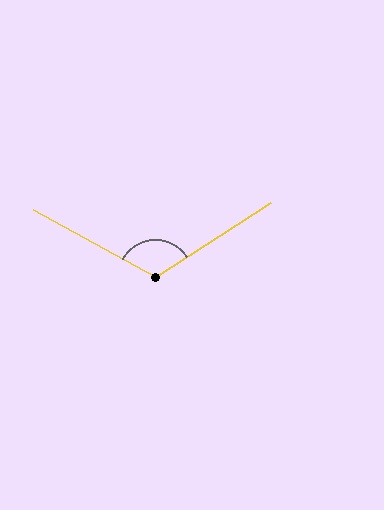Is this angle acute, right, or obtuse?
It is obtuse.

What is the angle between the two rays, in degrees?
Approximately 118 degrees.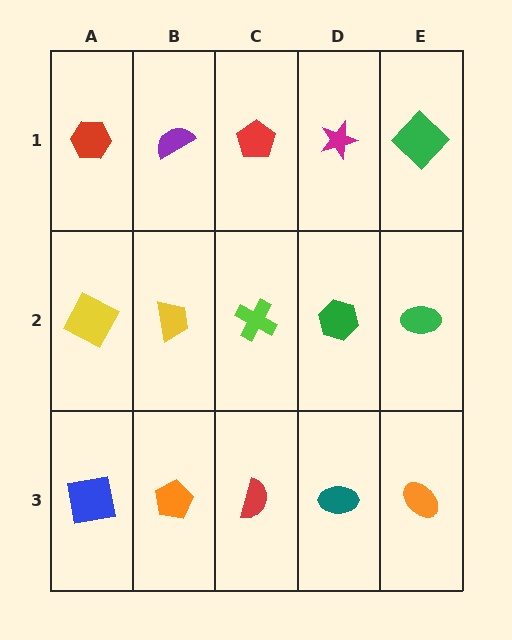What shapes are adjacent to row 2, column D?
A magenta star (row 1, column D), a teal ellipse (row 3, column D), a lime cross (row 2, column C), a green ellipse (row 2, column E).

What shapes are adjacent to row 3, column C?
A lime cross (row 2, column C), an orange pentagon (row 3, column B), a teal ellipse (row 3, column D).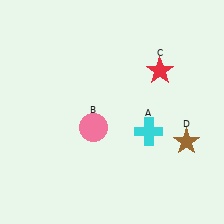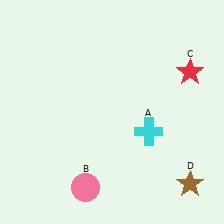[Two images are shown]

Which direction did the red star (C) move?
The red star (C) moved right.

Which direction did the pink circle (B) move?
The pink circle (B) moved down.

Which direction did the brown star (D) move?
The brown star (D) moved down.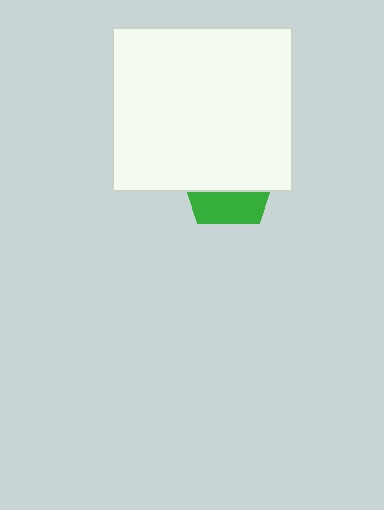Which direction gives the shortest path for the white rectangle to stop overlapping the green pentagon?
Moving up gives the shortest separation.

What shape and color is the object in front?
The object in front is a white rectangle.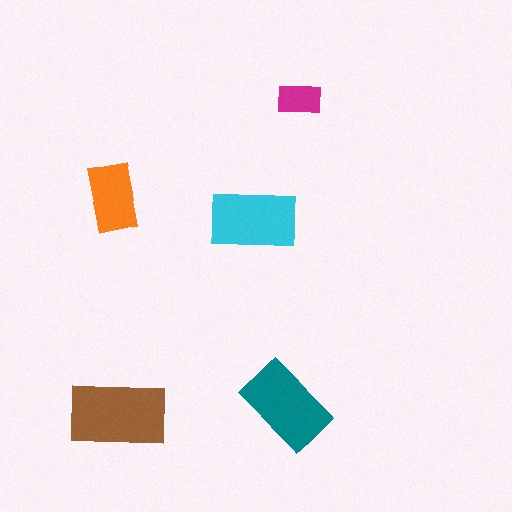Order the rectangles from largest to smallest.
the brown one, the teal one, the cyan one, the orange one, the magenta one.